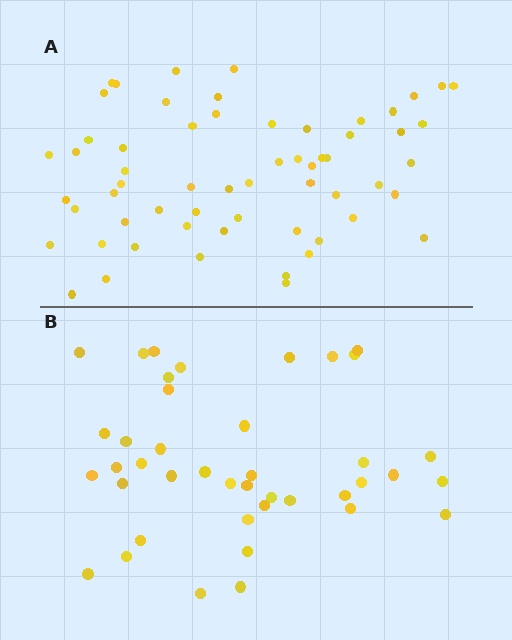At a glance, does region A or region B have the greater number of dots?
Region A (the top region) has more dots.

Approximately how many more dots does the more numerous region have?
Region A has approximately 20 more dots than region B.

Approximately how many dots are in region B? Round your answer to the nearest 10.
About 40 dots. (The exact count is 41, which rounds to 40.)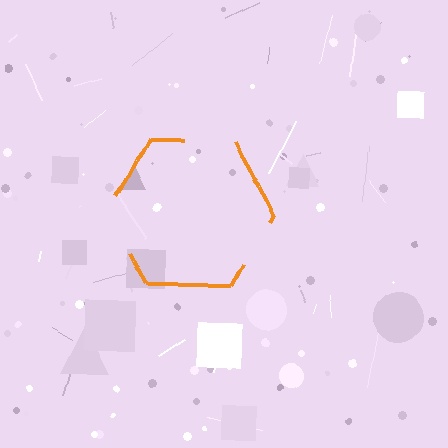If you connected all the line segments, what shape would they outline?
They would outline a hexagon.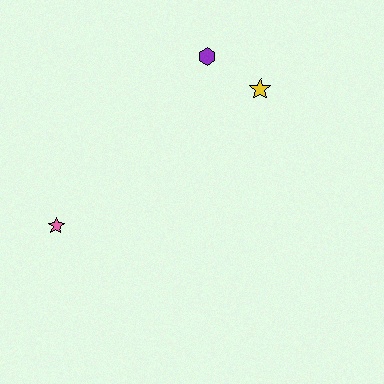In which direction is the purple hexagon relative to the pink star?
The purple hexagon is above the pink star.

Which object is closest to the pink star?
The purple hexagon is closest to the pink star.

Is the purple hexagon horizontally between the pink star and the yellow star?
Yes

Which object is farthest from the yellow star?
The pink star is farthest from the yellow star.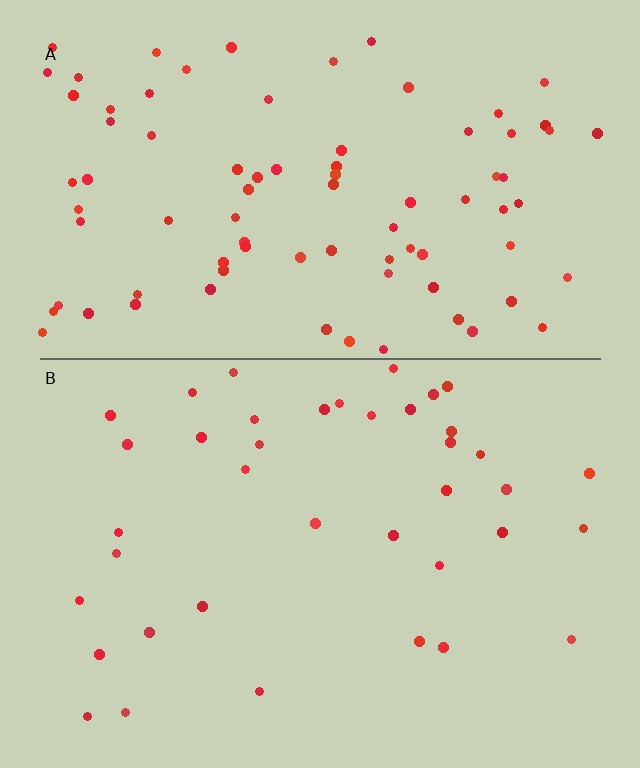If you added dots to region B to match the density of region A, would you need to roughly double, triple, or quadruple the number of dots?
Approximately double.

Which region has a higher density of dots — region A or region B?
A (the top).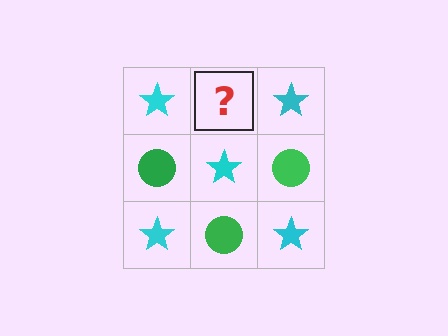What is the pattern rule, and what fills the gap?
The rule is that it alternates cyan star and green circle in a checkerboard pattern. The gap should be filled with a green circle.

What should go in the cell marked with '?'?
The missing cell should contain a green circle.